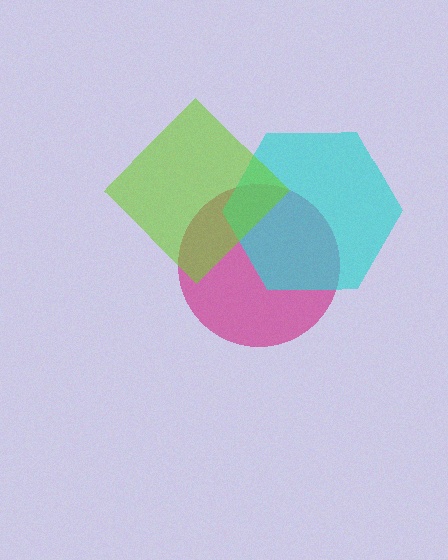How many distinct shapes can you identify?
There are 3 distinct shapes: a magenta circle, a cyan hexagon, a lime diamond.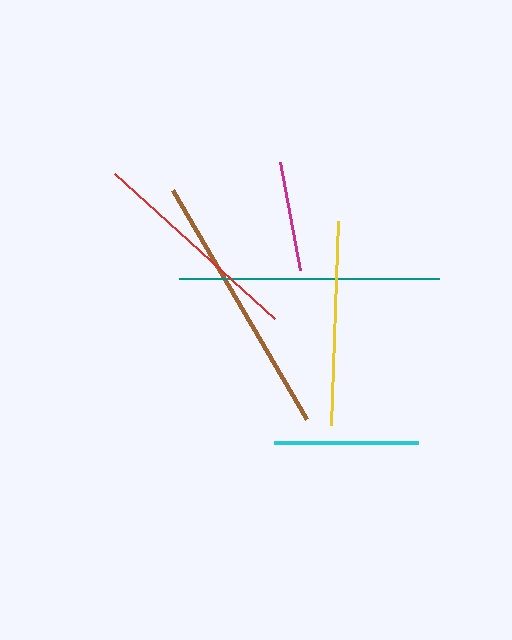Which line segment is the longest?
The brown line is the longest at approximately 266 pixels.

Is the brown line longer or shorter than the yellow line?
The brown line is longer than the yellow line.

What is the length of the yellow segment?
The yellow segment is approximately 203 pixels long.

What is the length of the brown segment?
The brown segment is approximately 266 pixels long.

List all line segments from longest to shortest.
From longest to shortest: brown, teal, red, yellow, cyan, magenta.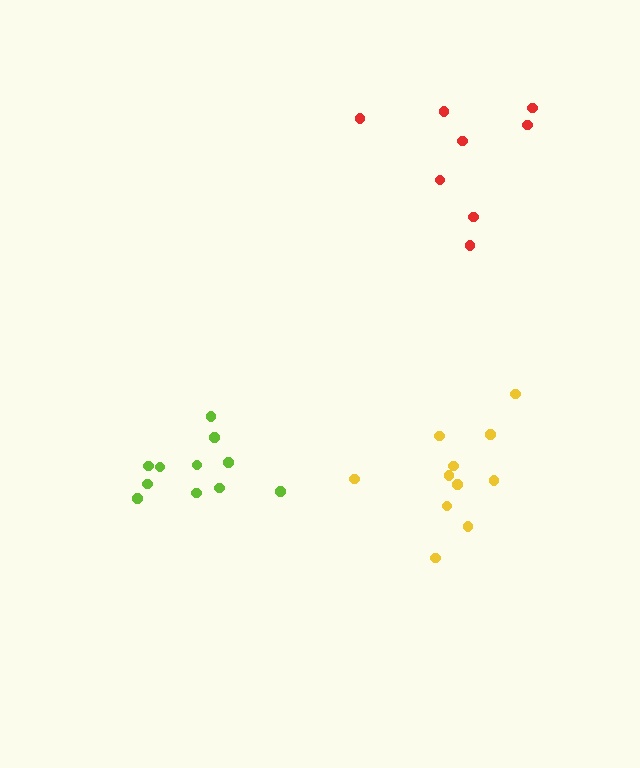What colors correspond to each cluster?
The clusters are colored: red, yellow, lime.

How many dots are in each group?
Group 1: 8 dots, Group 2: 11 dots, Group 3: 11 dots (30 total).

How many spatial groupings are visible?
There are 3 spatial groupings.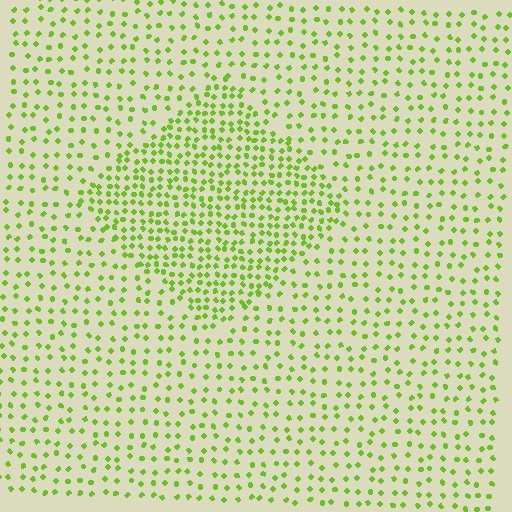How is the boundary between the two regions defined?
The boundary is defined by a change in element density (approximately 2.0x ratio). All elements are the same color, size, and shape.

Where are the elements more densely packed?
The elements are more densely packed inside the diamond boundary.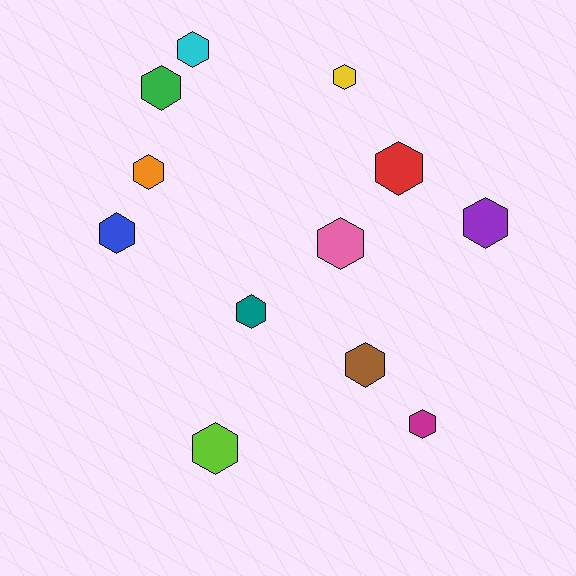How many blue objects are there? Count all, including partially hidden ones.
There is 1 blue object.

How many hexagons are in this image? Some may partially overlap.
There are 12 hexagons.